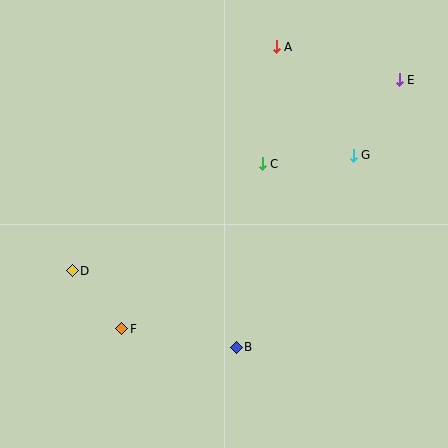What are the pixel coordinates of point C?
Point C is at (262, 164).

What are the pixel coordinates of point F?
Point F is at (122, 329).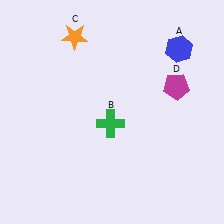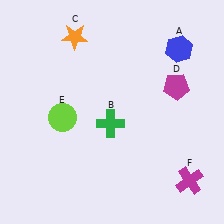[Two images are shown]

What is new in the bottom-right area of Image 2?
A magenta cross (F) was added in the bottom-right area of Image 2.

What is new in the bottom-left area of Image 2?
A lime circle (E) was added in the bottom-left area of Image 2.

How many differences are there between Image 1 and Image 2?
There are 2 differences between the two images.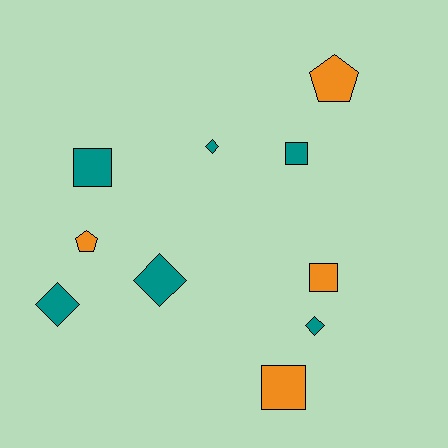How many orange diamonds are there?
There are no orange diamonds.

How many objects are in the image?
There are 10 objects.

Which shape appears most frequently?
Square, with 4 objects.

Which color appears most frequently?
Teal, with 6 objects.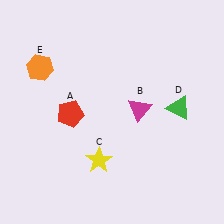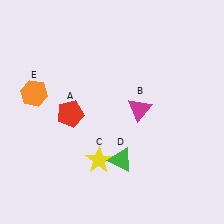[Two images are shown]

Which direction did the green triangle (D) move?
The green triangle (D) moved left.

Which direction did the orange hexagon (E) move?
The orange hexagon (E) moved down.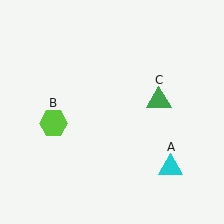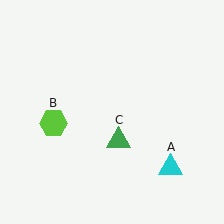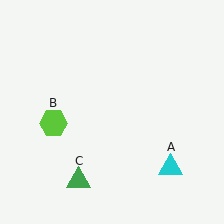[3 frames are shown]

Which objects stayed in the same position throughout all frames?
Cyan triangle (object A) and lime hexagon (object B) remained stationary.